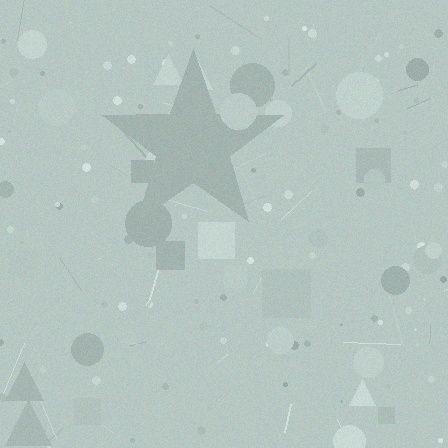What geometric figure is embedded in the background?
A star is embedded in the background.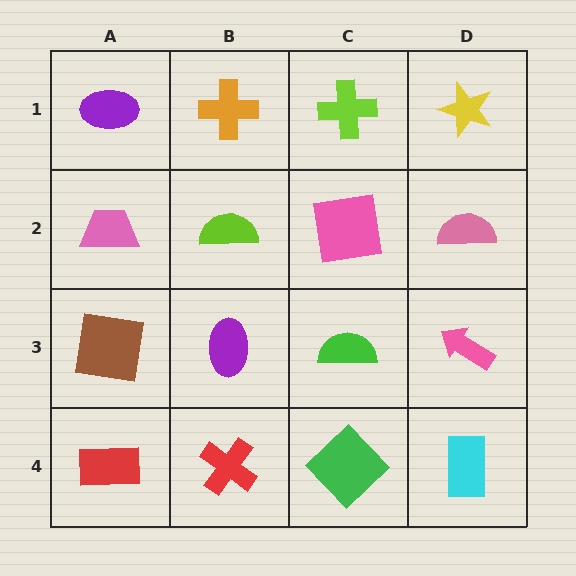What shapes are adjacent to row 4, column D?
A pink arrow (row 3, column D), a green diamond (row 4, column C).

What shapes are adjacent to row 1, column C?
A pink square (row 2, column C), an orange cross (row 1, column B), a yellow star (row 1, column D).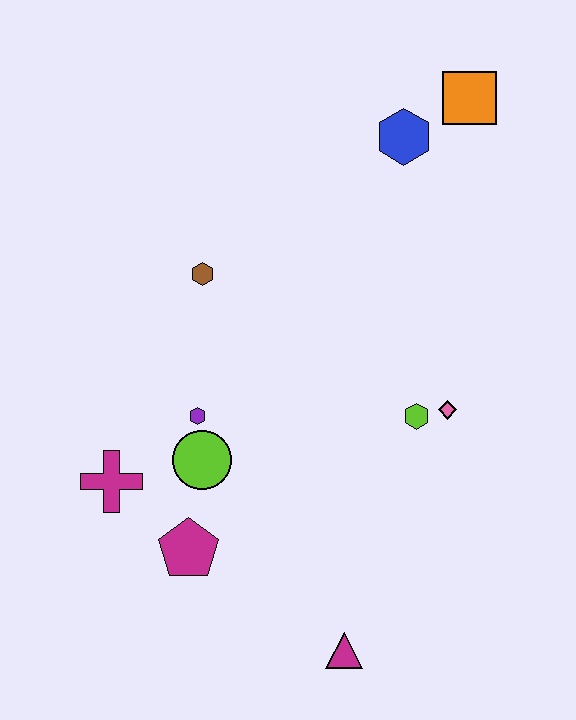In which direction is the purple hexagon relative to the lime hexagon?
The purple hexagon is to the left of the lime hexagon.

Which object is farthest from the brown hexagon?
The magenta triangle is farthest from the brown hexagon.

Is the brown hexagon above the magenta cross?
Yes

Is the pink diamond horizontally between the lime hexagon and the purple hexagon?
No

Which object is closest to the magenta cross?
The lime circle is closest to the magenta cross.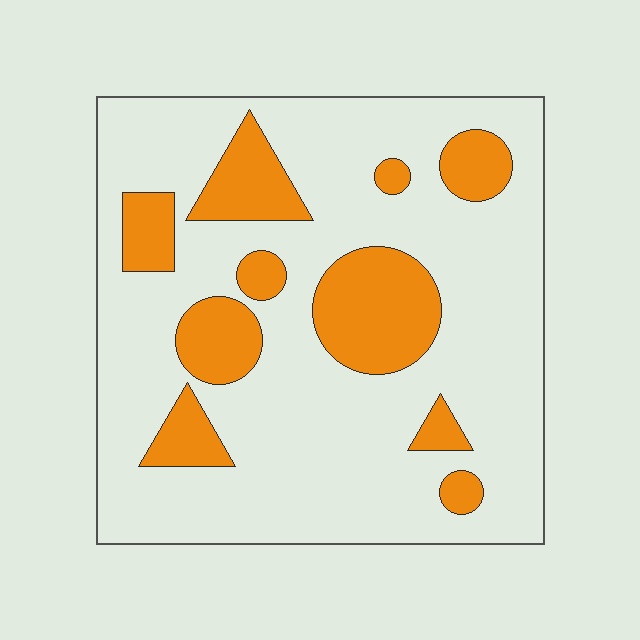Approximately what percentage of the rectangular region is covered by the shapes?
Approximately 25%.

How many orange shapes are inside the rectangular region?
10.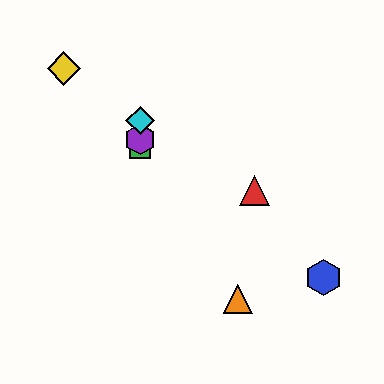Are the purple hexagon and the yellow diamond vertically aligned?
No, the purple hexagon is at x≈140 and the yellow diamond is at x≈64.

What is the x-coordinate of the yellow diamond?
The yellow diamond is at x≈64.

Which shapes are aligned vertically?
The green square, the purple hexagon, the cyan diamond are aligned vertically.